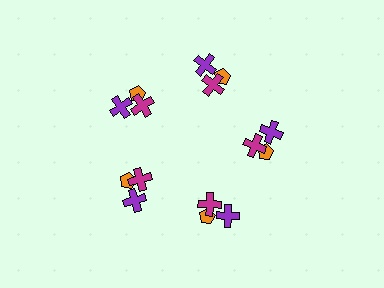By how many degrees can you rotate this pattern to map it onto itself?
The pattern maps onto itself every 72 degrees of rotation.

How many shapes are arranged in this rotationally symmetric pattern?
There are 15 shapes, arranged in 5 groups of 3.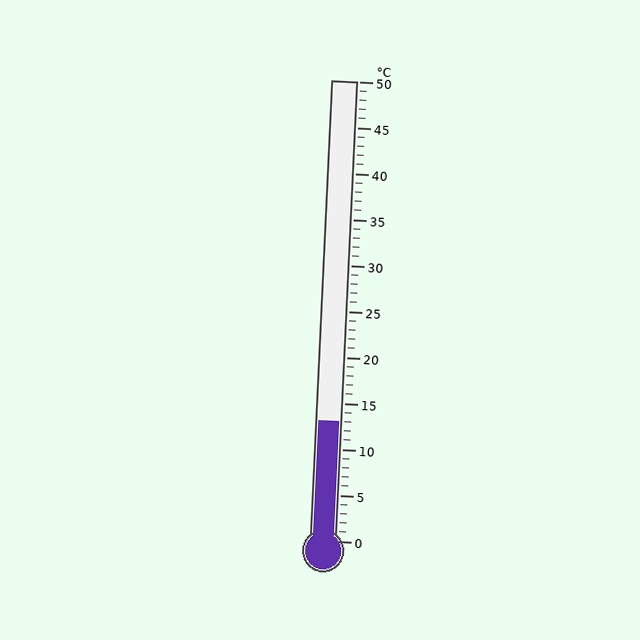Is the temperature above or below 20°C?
The temperature is below 20°C.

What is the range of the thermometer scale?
The thermometer scale ranges from 0°C to 50°C.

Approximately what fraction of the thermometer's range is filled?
The thermometer is filled to approximately 25% of its range.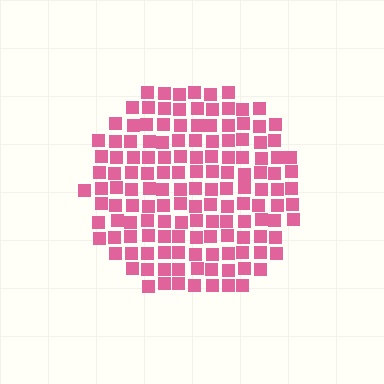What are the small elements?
The small elements are squares.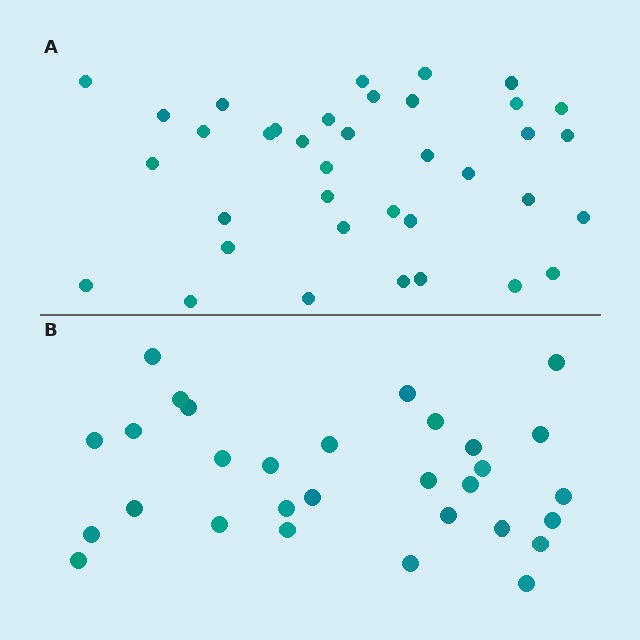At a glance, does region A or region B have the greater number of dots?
Region A (the top region) has more dots.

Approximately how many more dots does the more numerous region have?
Region A has roughly 8 or so more dots than region B.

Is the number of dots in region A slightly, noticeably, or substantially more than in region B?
Region A has only slightly more — the two regions are fairly close. The ratio is roughly 1.2 to 1.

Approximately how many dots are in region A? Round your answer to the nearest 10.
About 40 dots. (The exact count is 37, which rounds to 40.)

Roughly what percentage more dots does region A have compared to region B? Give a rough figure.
About 25% more.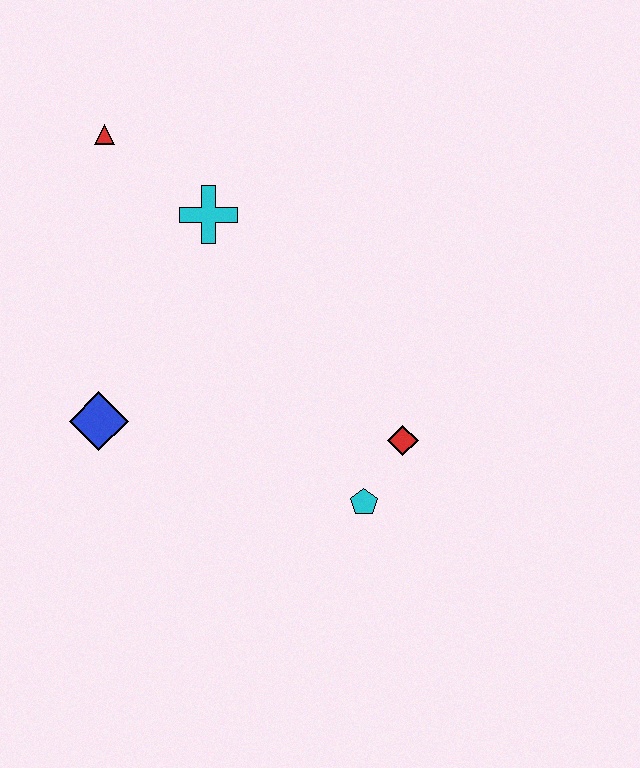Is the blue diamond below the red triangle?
Yes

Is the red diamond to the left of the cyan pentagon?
No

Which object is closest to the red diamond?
The cyan pentagon is closest to the red diamond.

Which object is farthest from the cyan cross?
The cyan pentagon is farthest from the cyan cross.